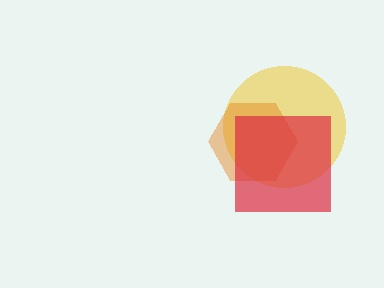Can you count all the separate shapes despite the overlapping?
Yes, there are 3 separate shapes.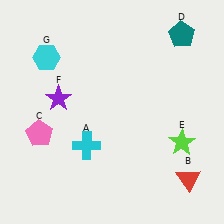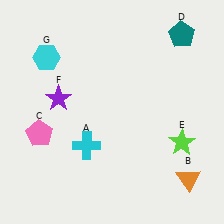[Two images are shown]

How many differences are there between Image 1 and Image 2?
There is 1 difference between the two images.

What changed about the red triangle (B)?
In Image 1, B is red. In Image 2, it changed to orange.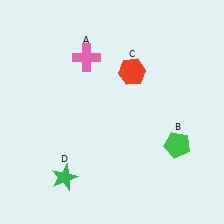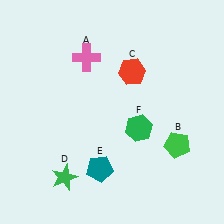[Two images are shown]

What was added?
A teal pentagon (E), a green hexagon (F) were added in Image 2.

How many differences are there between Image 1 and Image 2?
There are 2 differences between the two images.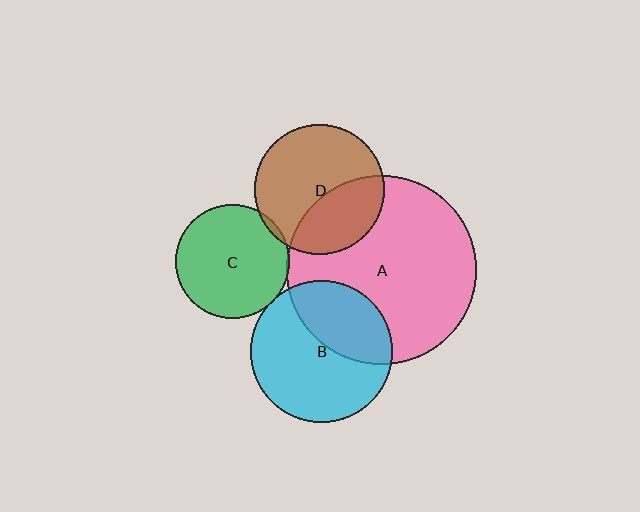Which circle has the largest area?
Circle A (pink).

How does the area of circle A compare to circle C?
Approximately 2.8 times.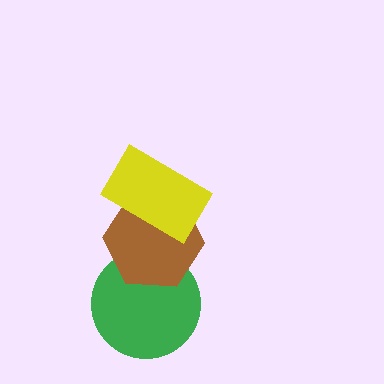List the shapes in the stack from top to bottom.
From top to bottom: the yellow rectangle, the brown hexagon, the green circle.